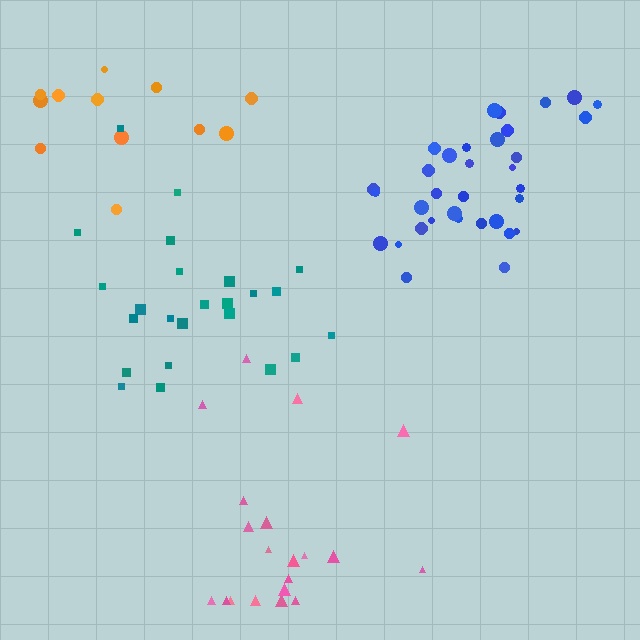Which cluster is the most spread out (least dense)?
Orange.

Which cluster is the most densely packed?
Blue.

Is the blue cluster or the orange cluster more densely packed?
Blue.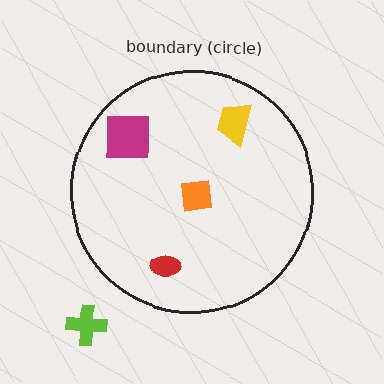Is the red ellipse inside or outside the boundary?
Inside.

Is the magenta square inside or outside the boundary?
Inside.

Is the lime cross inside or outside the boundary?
Outside.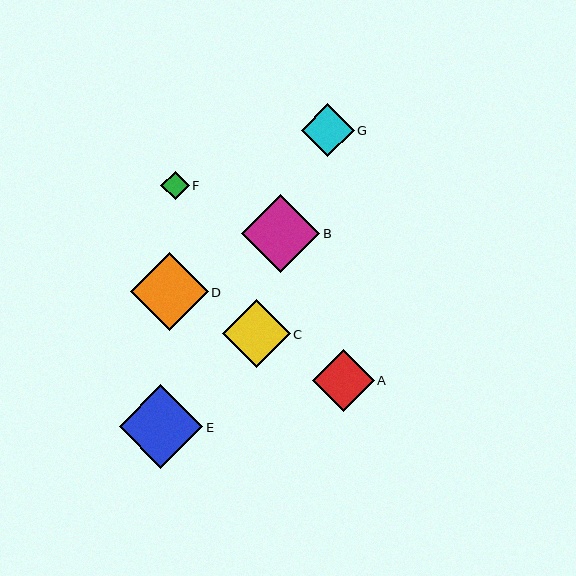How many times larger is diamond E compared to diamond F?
Diamond E is approximately 2.9 times the size of diamond F.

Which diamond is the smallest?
Diamond F is the smallest with a size of approximately 29 pixels.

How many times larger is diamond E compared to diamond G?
Diamond E is approximately 1.6 times the size of diamond G.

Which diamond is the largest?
Diamond E is the largest with a size of approximately 84 pixels.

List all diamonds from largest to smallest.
From largest to smallest: E, B, D, C, A, G, F.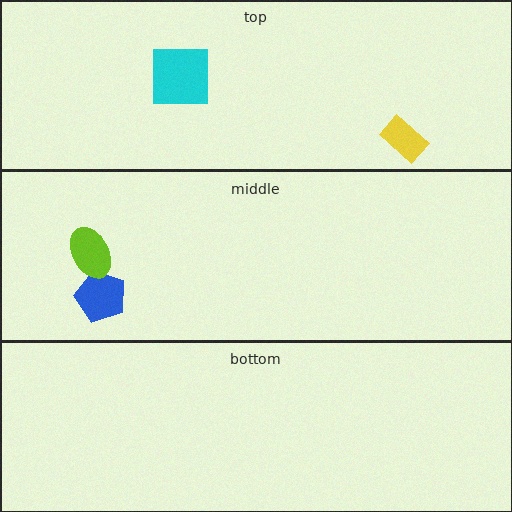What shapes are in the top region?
The yellow rectangle, the cyan square.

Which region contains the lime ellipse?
The middle region.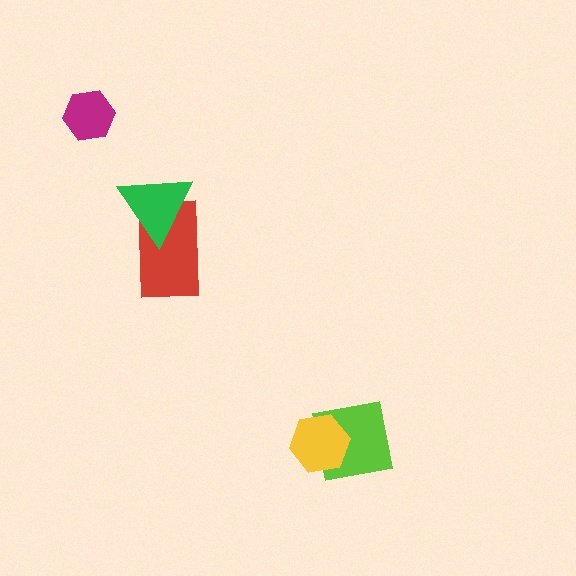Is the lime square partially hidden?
Yes, it is partially covered by another shape.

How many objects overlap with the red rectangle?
1 object overlaps with the red rectangle.